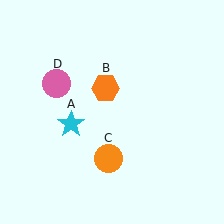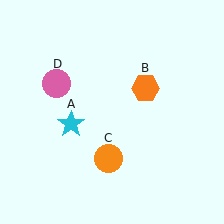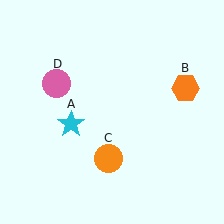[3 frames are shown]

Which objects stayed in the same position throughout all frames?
Cyan star (object A) and orange circle (object C) and pink circle (object D) remained stationary.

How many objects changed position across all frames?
1 object changed position: orange hexagon (object B).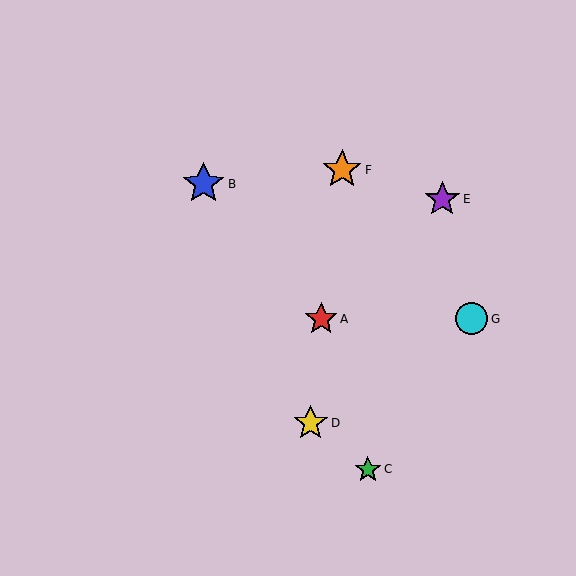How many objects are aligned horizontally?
2 objects (A, G) are aligned horizontally.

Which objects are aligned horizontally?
Objects A, G are aligned horizontally.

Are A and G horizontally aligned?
Yes, both are at y≈319.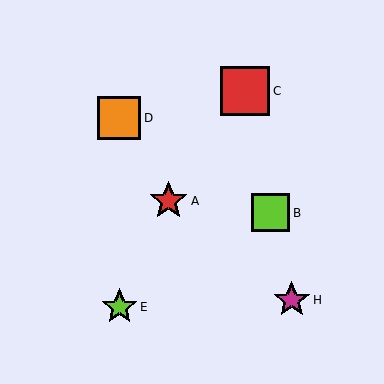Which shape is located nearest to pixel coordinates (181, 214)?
The red star (labeled A) at (169, 201) is nearest to that location.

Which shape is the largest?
The red square (labeled C) is the largest.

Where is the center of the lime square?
The center of the lime square is at (271, 213).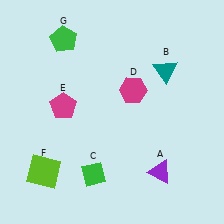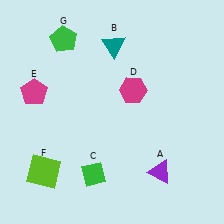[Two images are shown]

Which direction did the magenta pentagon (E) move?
The magenta pentagon (E) moved left.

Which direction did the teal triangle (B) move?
The teal triangle (B) moved left.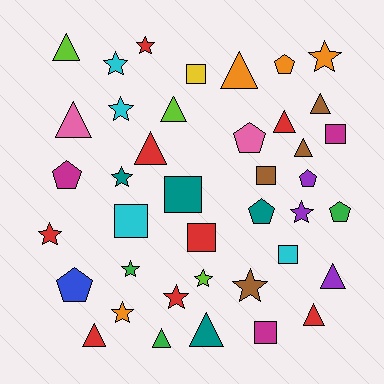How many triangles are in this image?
There are 13 triangles.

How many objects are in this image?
There are 40 objects.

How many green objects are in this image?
There are 3 green objects.